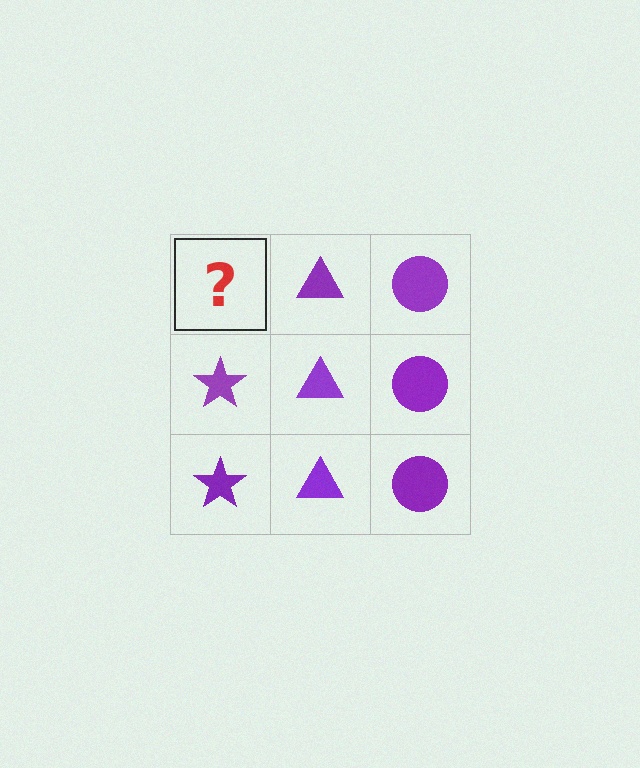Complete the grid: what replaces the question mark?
The question mark should be replaced with a purple star.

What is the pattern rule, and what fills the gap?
The rule is that each column has a consistent shape. The gap should be filled with a purple star.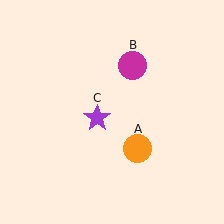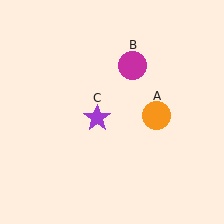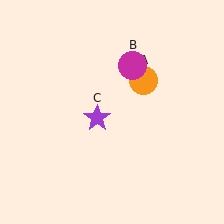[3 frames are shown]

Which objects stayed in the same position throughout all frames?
Magenta circle (object B) and purple star (object C) remained stationary.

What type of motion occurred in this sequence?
The orange circle (object A) rotated counterclockwise around the center of the scene.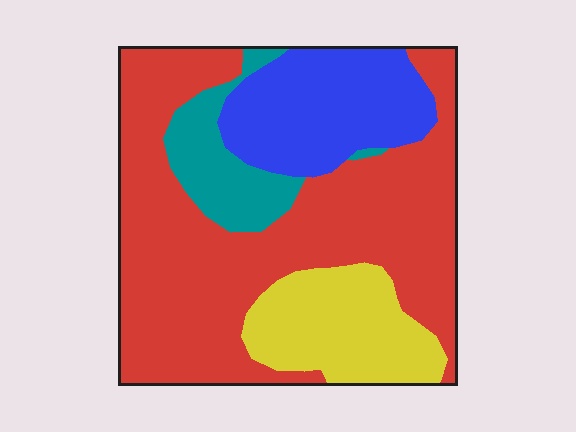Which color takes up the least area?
Teal, at roughly 10%.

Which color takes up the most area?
Red, at roughly 55%.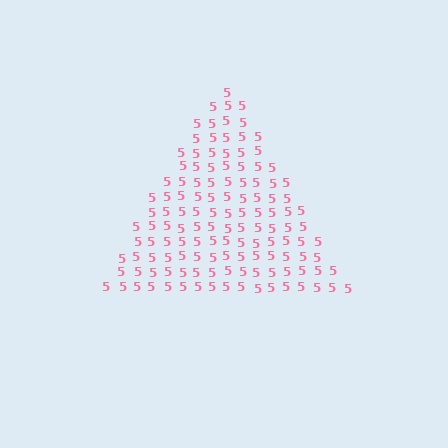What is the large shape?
The large shape is a triangle.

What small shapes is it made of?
It is made of small digit 5's.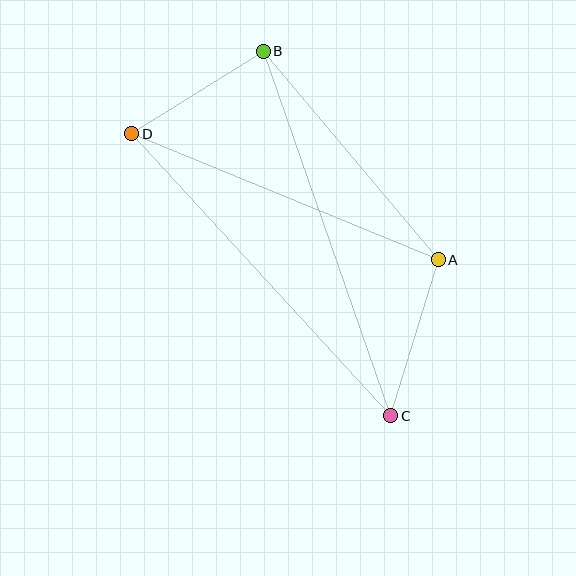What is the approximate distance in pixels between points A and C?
The distance between A and C is approximately 163 pixels.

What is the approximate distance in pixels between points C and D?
The distance between C and D is approximately 383 pixels.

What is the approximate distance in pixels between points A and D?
The distance between A and D is approximately 331 pixels.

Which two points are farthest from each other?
Points B and C are farthest from each other.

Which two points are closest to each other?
Points B and D are closest to each other.